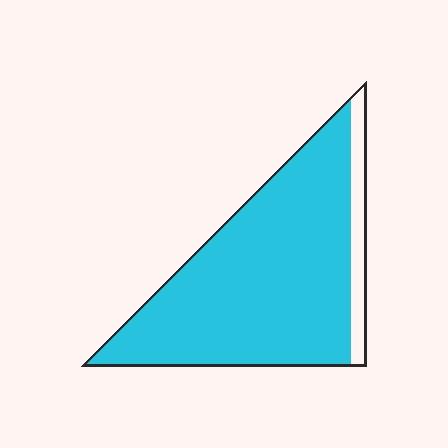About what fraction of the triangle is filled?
About nine tenths (9/10).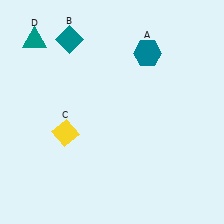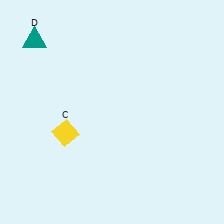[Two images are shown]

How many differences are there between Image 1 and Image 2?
There are 2 differences between the two images.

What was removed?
The teal hexagon (A), the teal diamond (B) were removed in Image 2.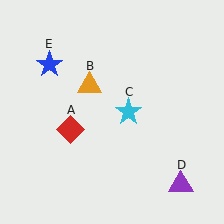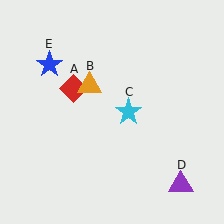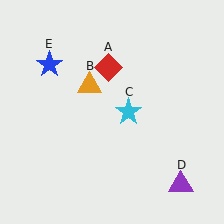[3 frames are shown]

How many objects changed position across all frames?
1 object changed position: red diamond (object A).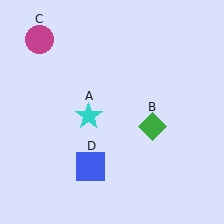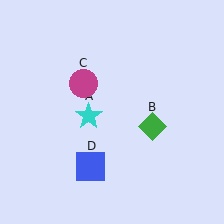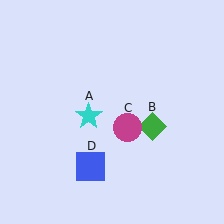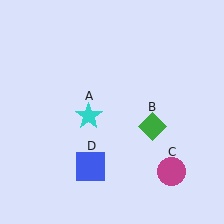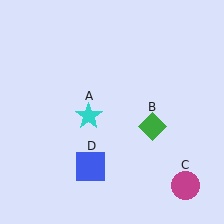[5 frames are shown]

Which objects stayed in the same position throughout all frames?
Cyan star (object A) and green diamond (object B) and blue square (object D) remained stationary.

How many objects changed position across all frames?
1 object changed position: magenta circle (object C).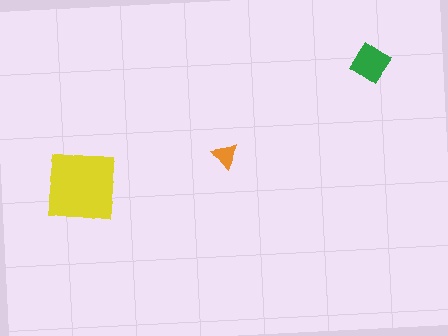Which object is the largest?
The yellow square.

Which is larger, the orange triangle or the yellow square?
The yellow square.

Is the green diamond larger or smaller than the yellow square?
Smaller.